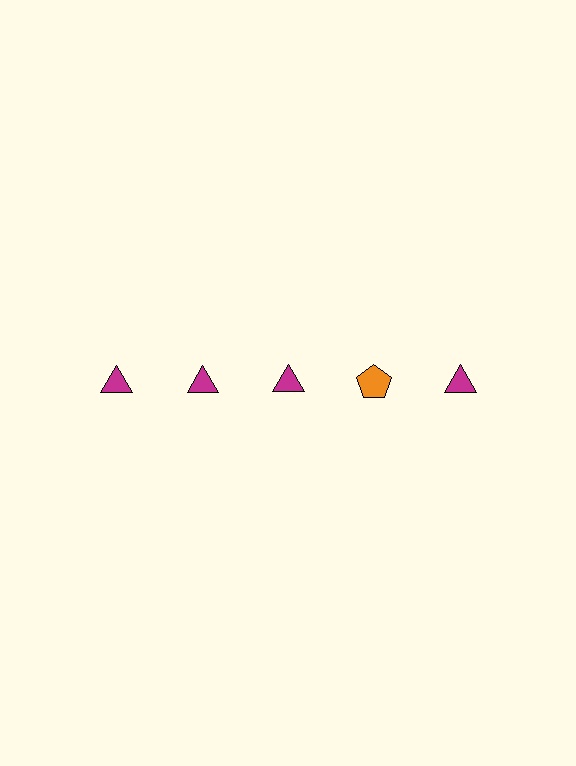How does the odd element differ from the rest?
It differs in both color (orange instead of magenta) and shape (pentagon instead of triangle).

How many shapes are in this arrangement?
There are 5 shapes arranged in a grid pattern.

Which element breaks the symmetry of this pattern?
The orange pentagon in the top row, second from right column breaks the symmetry. All other shapes are magenta triangles.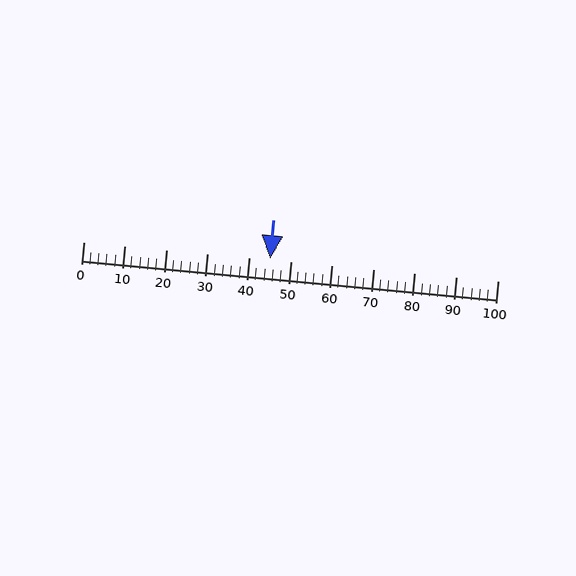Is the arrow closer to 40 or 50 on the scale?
The arrow is closer to 50.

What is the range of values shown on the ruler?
The ruler shows values from 0 to 100.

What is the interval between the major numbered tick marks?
The major tick marks are spaced 10 units apart.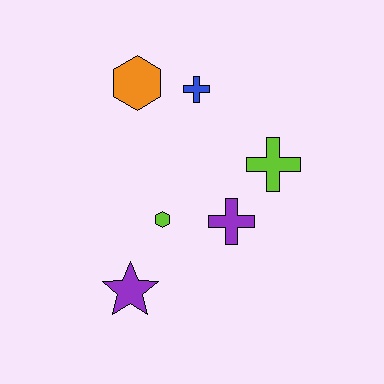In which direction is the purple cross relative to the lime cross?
The purple cross is below the lime cross.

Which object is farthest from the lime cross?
The purple star is farthest from the lime cross.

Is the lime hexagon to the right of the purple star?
Yes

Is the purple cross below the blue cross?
Yes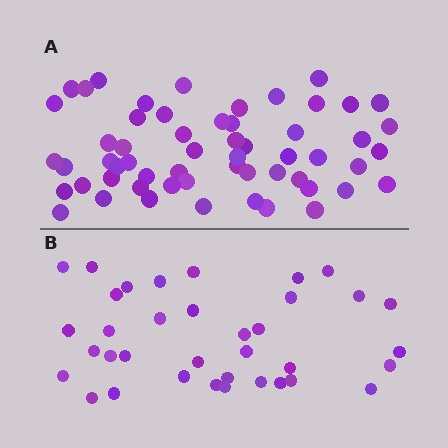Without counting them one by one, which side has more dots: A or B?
Region A (the top region) has more dots.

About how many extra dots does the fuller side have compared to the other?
Region A has approximately 20 more dots than region B.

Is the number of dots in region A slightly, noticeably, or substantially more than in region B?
Region A has substantially more. The ratio is roughly 1.6 to 1.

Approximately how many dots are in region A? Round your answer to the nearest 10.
About 60 dots. (The exact count is 57, which rounds to 60.)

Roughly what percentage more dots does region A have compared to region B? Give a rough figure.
About 60% more.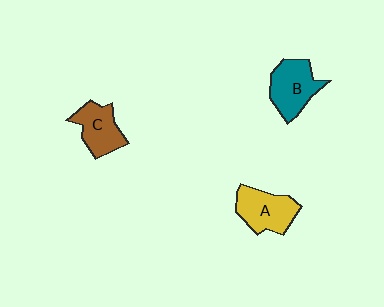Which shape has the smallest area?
Shape C (brown).